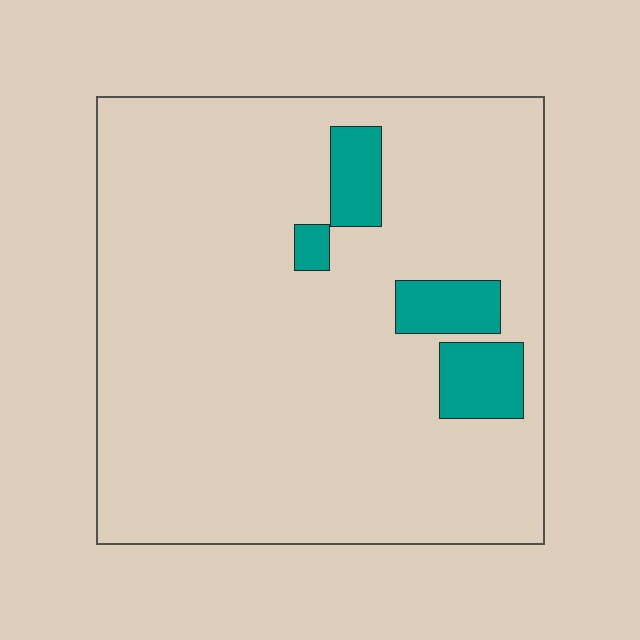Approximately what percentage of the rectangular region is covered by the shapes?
Approximately 10%.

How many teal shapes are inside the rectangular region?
4.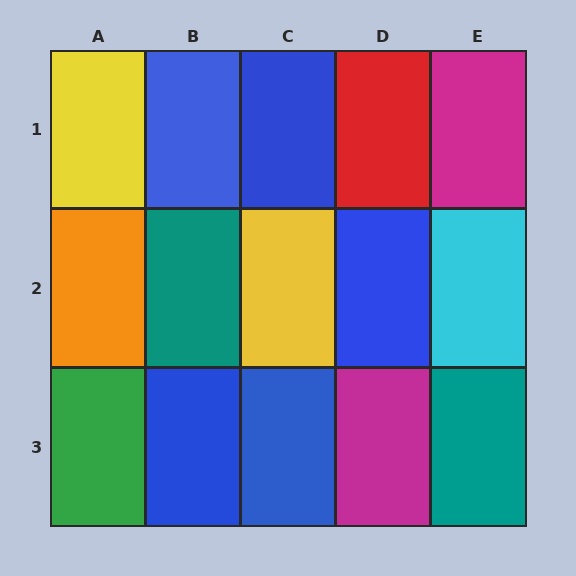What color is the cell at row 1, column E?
Magenta.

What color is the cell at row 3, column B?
Blue.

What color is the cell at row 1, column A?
Yellow.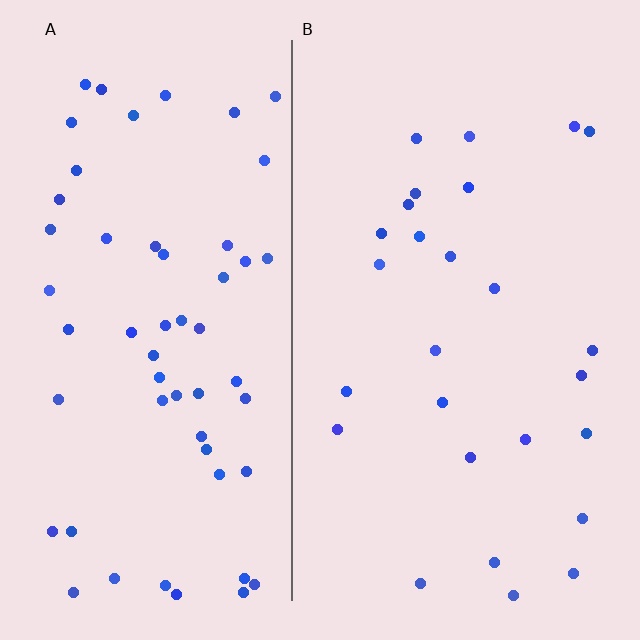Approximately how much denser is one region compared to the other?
Approximately 2.1× — region A over region B.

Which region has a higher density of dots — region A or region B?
A (the left).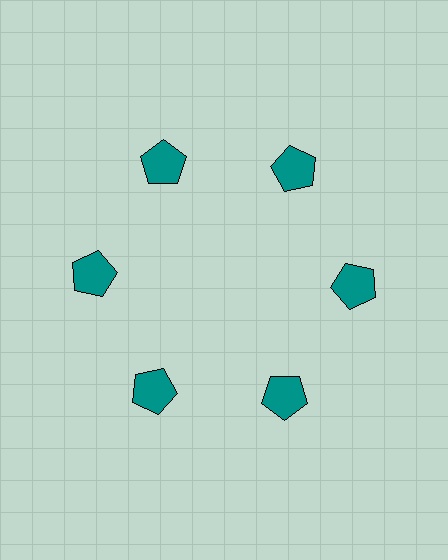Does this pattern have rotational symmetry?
Yes, this pattern has 6-fold rotational symmetry. It looks the same after rotating 60 degrees around the center.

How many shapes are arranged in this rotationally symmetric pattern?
There are 6 shapes, arranged in 6 groups of 1.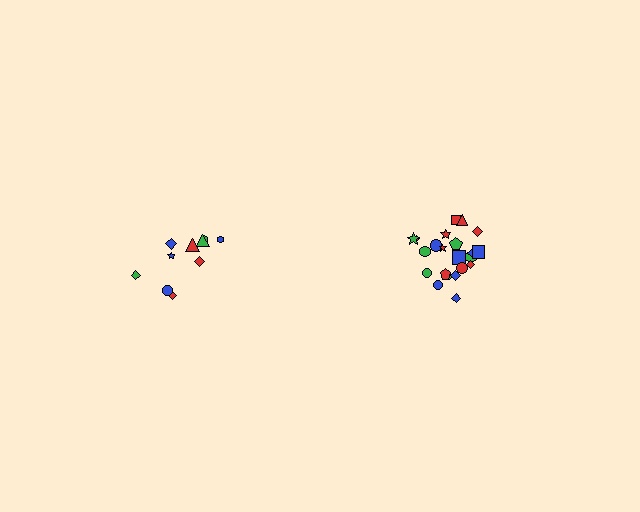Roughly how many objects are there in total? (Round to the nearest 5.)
Roughly 30 objects in total.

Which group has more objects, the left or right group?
The right group.